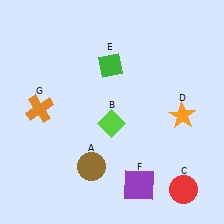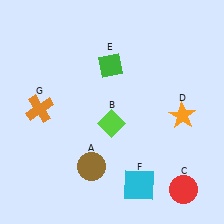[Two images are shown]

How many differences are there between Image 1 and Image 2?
There is 1 difference between the two images.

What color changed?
The square (F) changed from purple in Image 1 to cyan in Image 2.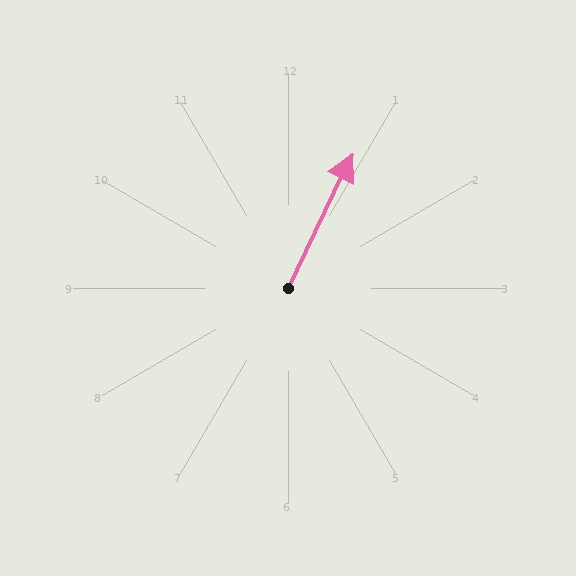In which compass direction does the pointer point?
Northeast.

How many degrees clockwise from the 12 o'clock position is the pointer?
Approximately 25 degrees.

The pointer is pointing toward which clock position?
Roughly 1 o'clock.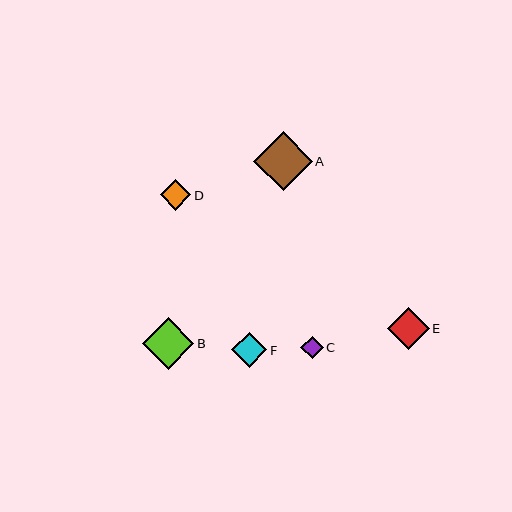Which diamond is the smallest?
Diamond C is the smallest with a size of approximately 23 pixels.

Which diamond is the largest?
Diamond A is the largest with a size of approximately 59 pixels.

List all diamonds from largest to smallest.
From largest to smallest: A, B, E, F, D, C.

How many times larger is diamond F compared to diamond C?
Diamond F is approximately 1.5 times the size of diamond C.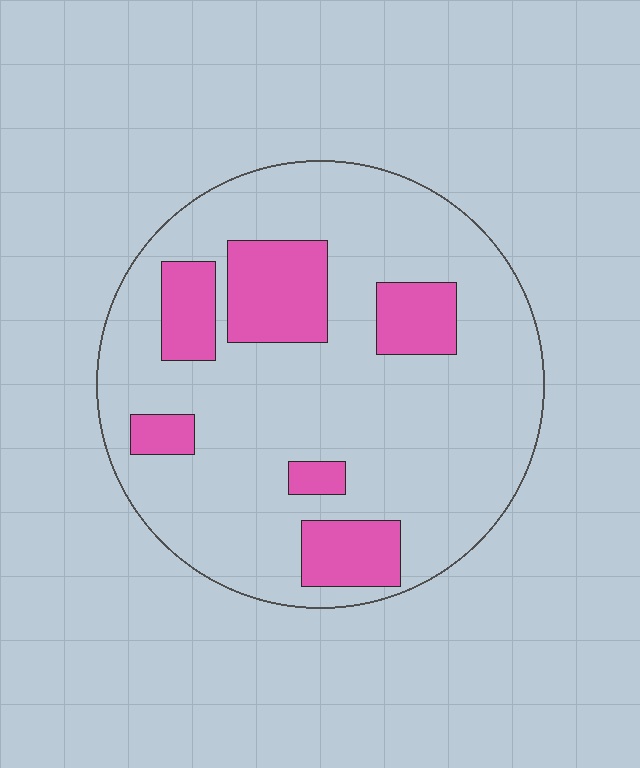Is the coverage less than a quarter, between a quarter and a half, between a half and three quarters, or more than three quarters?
Less than a quarter.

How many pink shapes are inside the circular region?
6.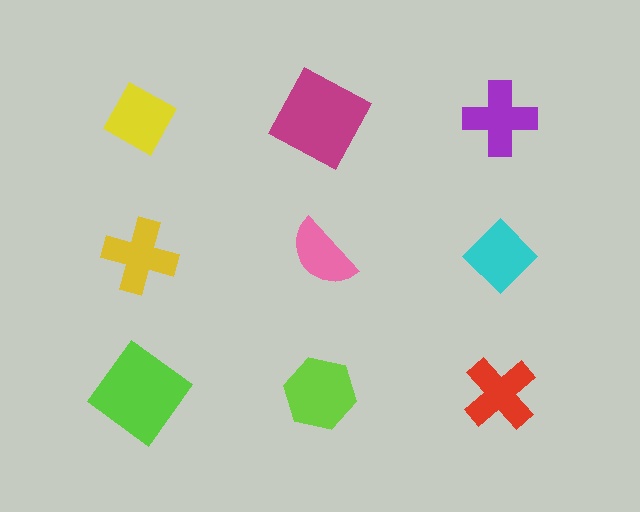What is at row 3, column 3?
A red cross.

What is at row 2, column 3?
A cyan diamond.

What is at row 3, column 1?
A lime diamond.